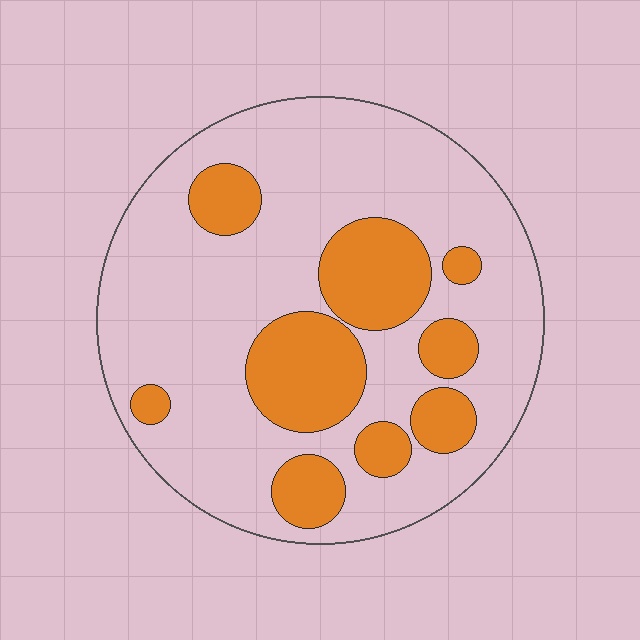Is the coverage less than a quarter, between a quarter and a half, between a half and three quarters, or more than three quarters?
Between a quarter and a half.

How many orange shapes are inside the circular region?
9.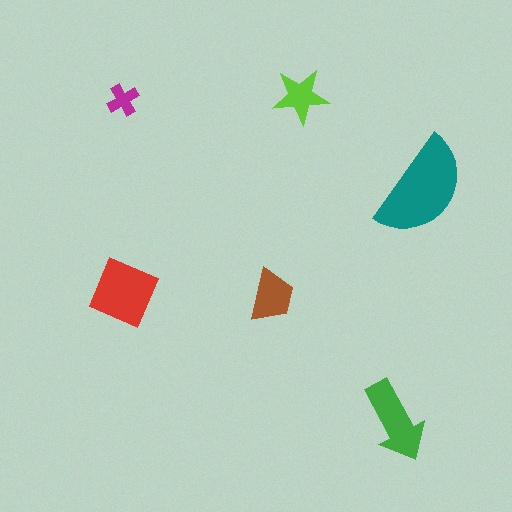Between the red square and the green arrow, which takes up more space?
The red square.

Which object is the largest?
The teal semicircle.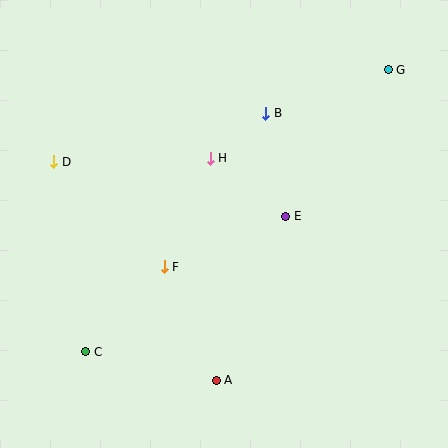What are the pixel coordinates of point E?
Point E is at (286, 216).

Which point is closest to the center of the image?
Point E at (286, 216) is closest to the center.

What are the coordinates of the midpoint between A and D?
The midpoint between A and D is at (135, 271).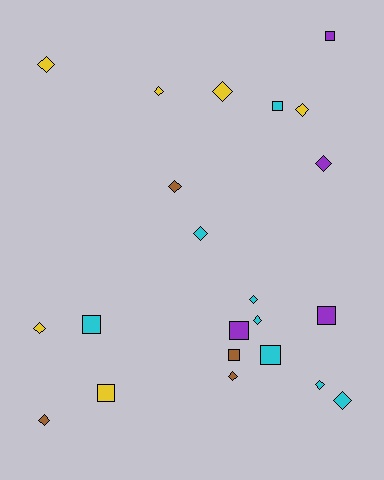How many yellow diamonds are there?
There are 5 yellow diamonds.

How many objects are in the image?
There are 22 objects.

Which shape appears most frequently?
Diamond, with 14 objects.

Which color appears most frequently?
Cyan, with 8 objects.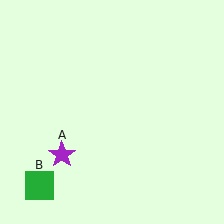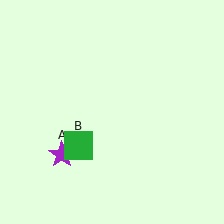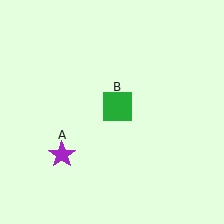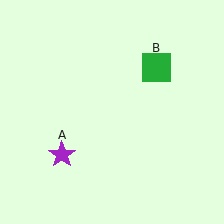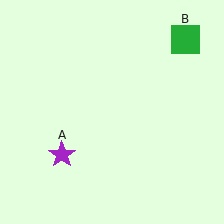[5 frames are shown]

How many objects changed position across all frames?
1 object changed position: green square (object B).